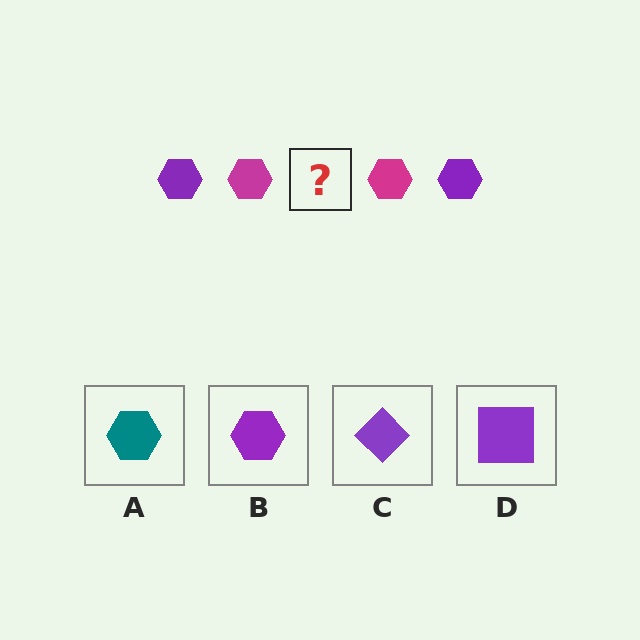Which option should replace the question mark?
Option B.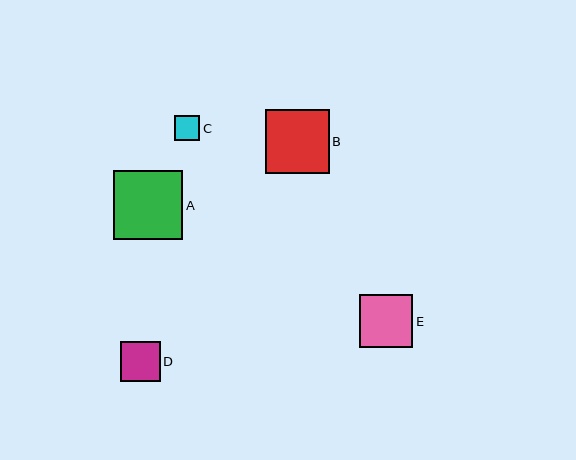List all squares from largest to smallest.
From largest to smallest: A, B, E, D, C.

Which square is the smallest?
Square C is the smallest with a size of approximately 25 pixels.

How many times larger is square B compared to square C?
Square B is approximately 2.6 times the size of square C.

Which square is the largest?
Square A is the largest with a size of approximately 69 pixels.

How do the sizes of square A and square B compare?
Square A and square B are approximately the same size.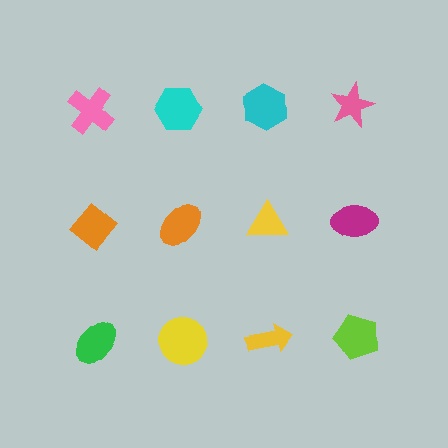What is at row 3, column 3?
A yellow arrow.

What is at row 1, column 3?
A cyan hexagon.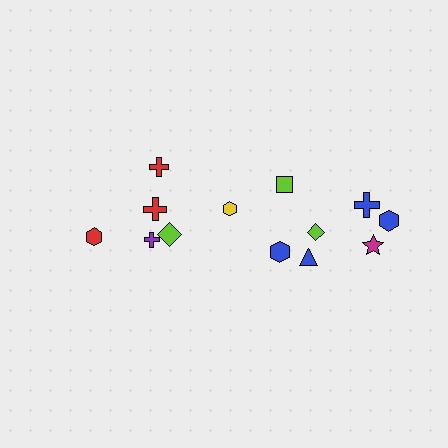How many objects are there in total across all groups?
There are 13 objects.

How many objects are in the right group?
There are 8 objects.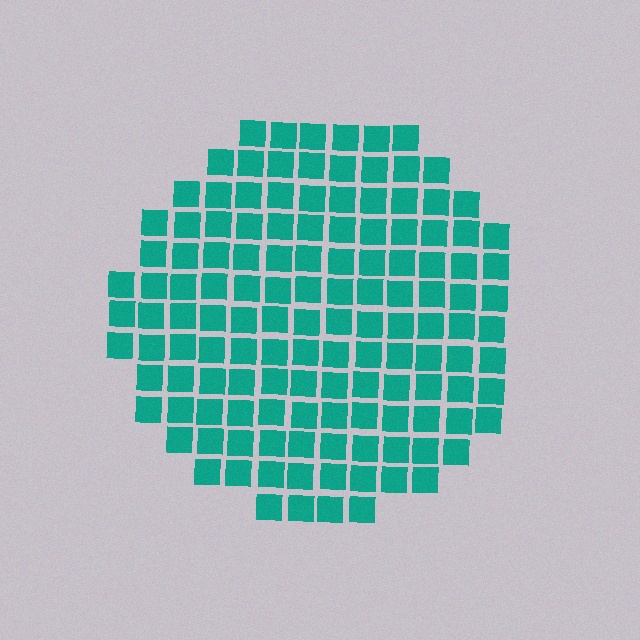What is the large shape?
The large shape is a circle.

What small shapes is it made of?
It is made of small squares.